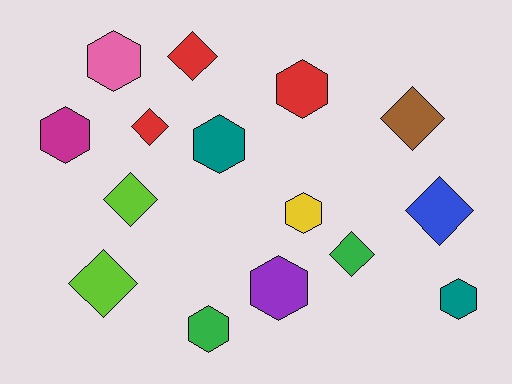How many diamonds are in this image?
There are 7 diamonds.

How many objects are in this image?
There are 15 objects.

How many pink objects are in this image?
There is 1 pink object.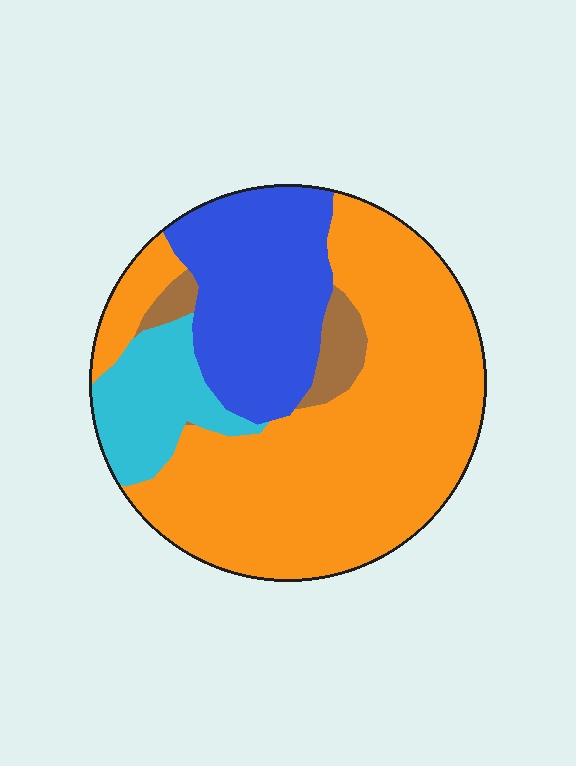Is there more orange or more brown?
Orange.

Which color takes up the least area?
Brown, at roughly 5%.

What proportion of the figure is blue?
Blue takes up less than a quarter of the figure.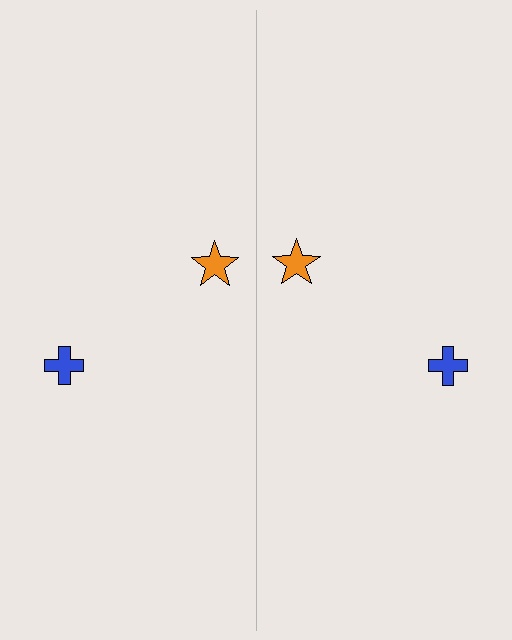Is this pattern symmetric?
Yes, this pattern has bilateral (reflection) symmetry.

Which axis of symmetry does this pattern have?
The pattern has a vertical axis of symmetry running through the center of the image.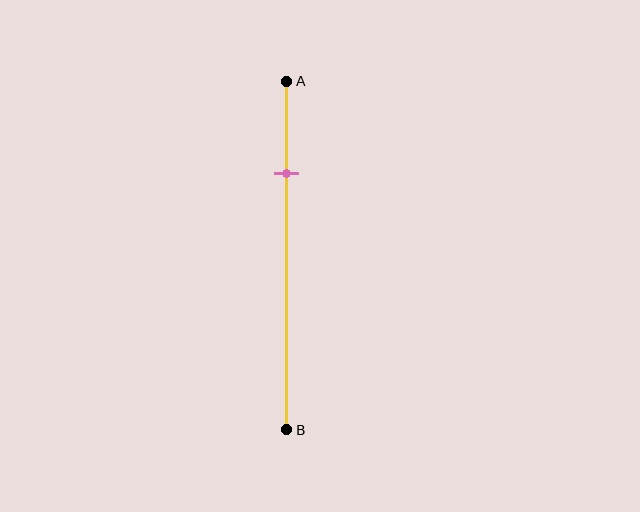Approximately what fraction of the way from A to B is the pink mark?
The pink mark is approximately 25% of the way from A to B.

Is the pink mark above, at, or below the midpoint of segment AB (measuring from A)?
The pink mark is above the midpoint of segment AB.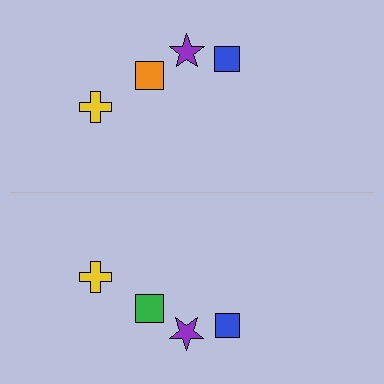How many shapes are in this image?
There are 8 shapes in this image.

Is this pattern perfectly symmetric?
No, the pattern is not perfectly symmetric. The green square on the bottom side breaks the symmetry — its mirror counterpart is orange.